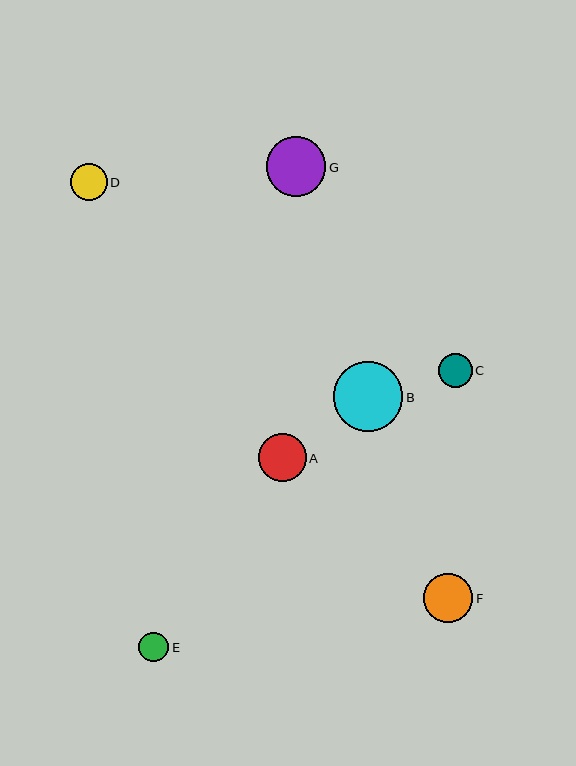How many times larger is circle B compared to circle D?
Circle B is approximately 1.9 times the size of circle D.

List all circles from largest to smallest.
From largest to smallest: B, G, F, A, D, C, E.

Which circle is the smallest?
Circle E is the smallest with a size of approximately 30 pixels.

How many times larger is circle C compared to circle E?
Circle C is approximately 1.1 times the size of circle E.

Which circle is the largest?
Circle B is the largest with a size of approximately 69 pixels.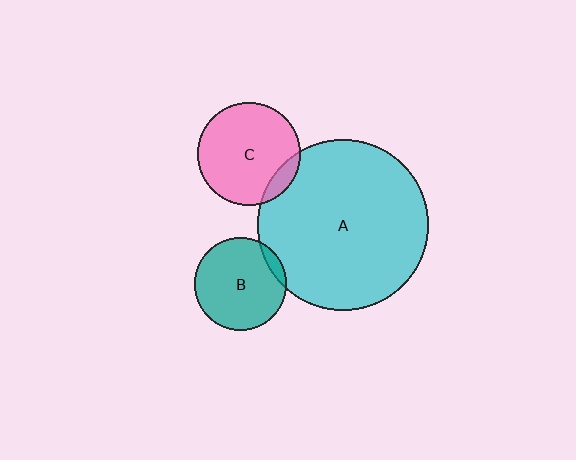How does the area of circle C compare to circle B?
Approximately 1.3 times.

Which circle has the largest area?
Circle A (cyan).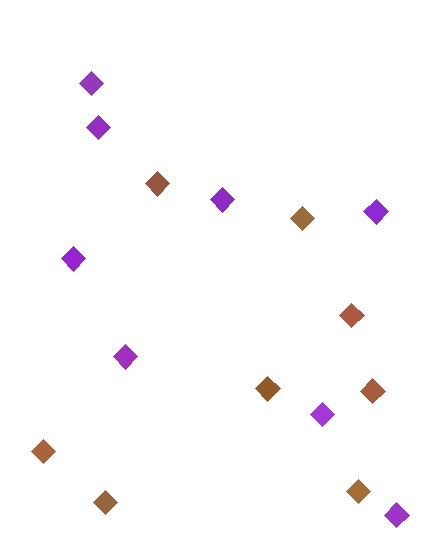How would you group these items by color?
There are 2 groups: one group of brown diamonds (8) and one group of purple diamonds (8).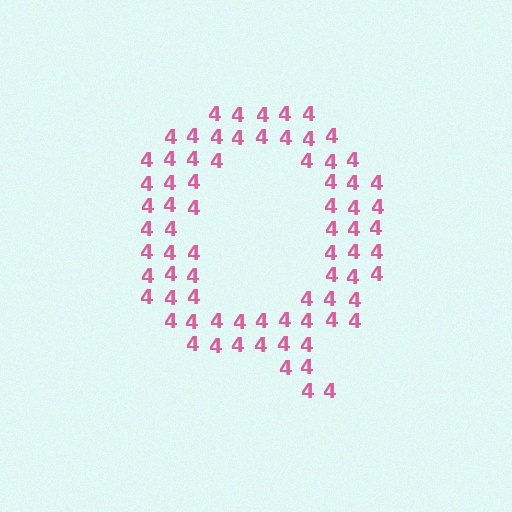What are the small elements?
The small elements are digit 4's.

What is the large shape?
The large shape is the letter Q.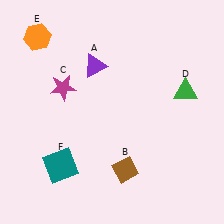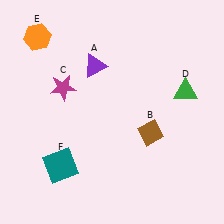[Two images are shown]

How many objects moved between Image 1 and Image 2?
1 object moved between the two images.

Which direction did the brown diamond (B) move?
The brown diamond (B) moved up.